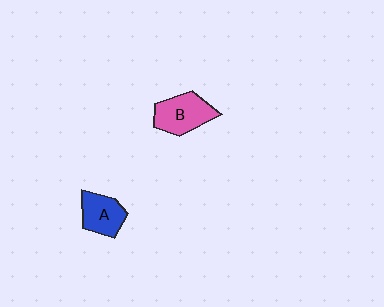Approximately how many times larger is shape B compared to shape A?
Approximately 1.3 times.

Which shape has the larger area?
Shape B (pink).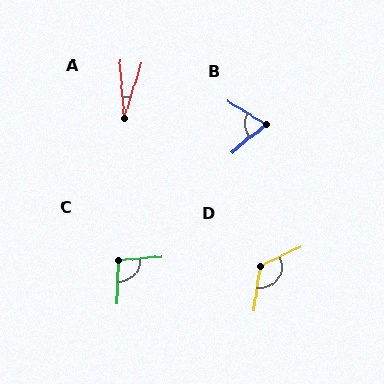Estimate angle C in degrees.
Approximately 97 degrees.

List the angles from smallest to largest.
A (22°), B (70°), C (97°), D (124°).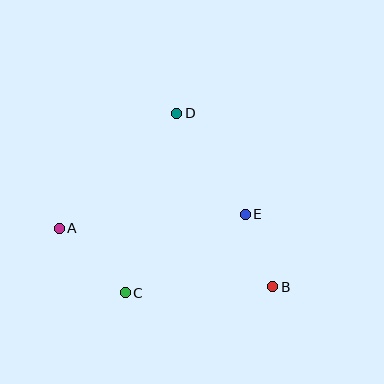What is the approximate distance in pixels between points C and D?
The distance between C and D is approximately 187 pixels.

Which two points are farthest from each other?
Points A and B are farthest from each other.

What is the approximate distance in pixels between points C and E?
The distance between C and E is approximately 143 pixels.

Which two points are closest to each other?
Points B and E are closest to each other.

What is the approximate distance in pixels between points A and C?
The distance between A and C is approximately 92 pixels.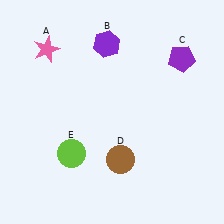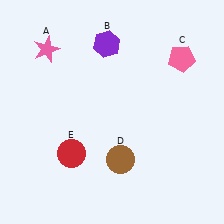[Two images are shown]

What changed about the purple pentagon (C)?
In Image 1, C is purple. In Image 2, it changed to pink.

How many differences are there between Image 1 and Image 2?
There are 2 differences between the two images.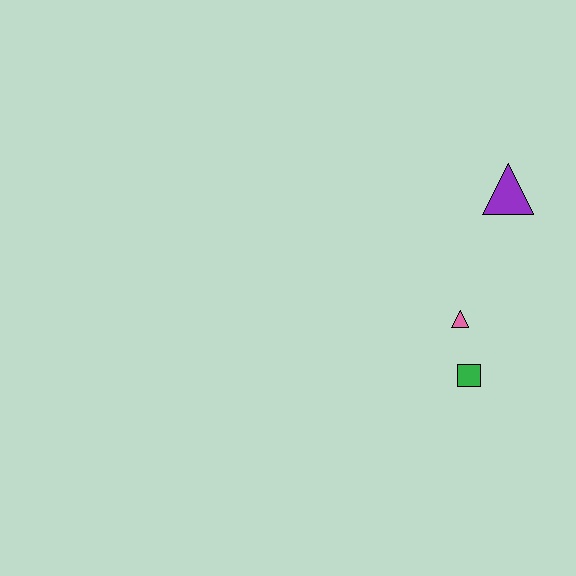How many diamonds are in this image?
There are no diamonds.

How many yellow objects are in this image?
There are no yellow objects.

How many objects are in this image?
There are 3 objects.